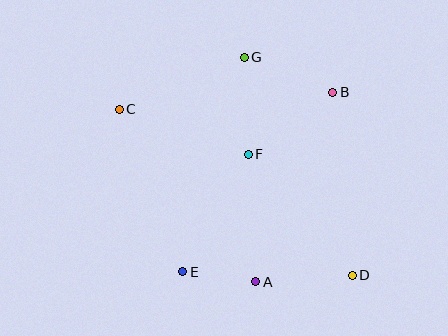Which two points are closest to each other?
Points A and E are closest to each other.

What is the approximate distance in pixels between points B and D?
The distance between B and D is approximately 184 pixels.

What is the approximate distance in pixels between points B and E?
The distance between B and E is approximately 234 pixels.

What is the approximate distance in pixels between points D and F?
The distance between D and F is approximately 160 pixels.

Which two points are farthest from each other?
Points C and D are farthest from each other.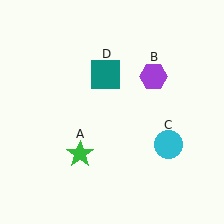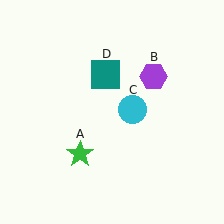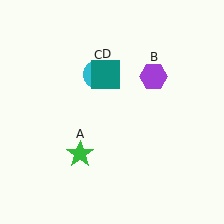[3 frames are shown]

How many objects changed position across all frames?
1 object changed position: cyan circle (object C).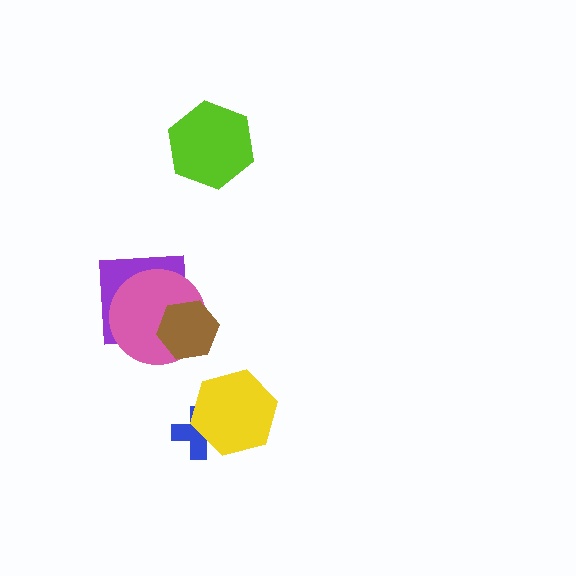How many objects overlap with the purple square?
2 objects overlap with the purple square.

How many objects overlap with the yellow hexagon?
1 object overlaps with the yellow hexagon.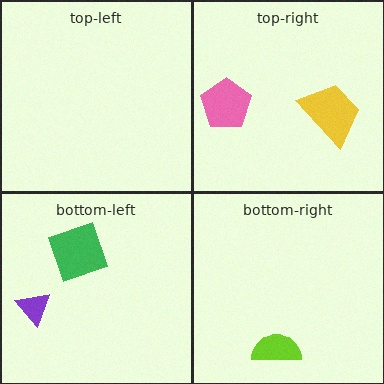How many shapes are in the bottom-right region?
1.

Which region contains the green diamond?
The bottom-left region.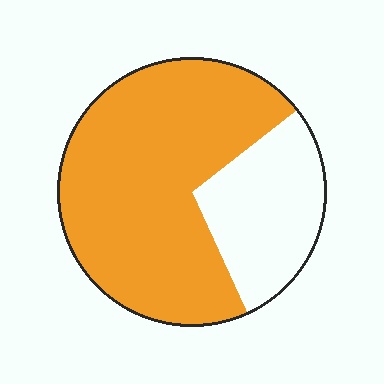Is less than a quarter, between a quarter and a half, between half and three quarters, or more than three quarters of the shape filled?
Between half and three quarters.